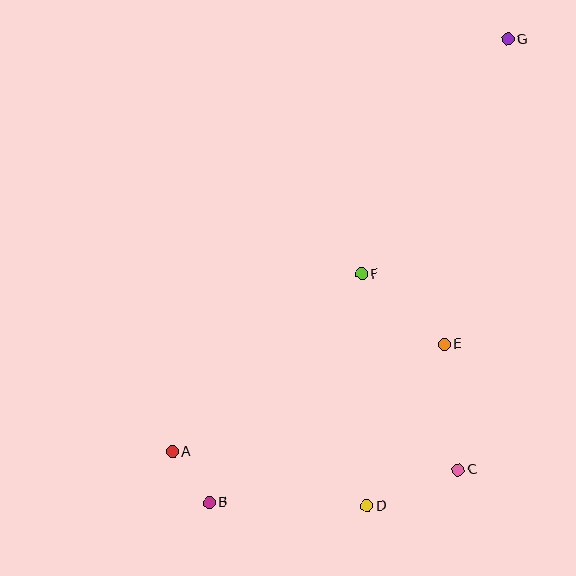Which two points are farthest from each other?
Points B and G are farthest from each other.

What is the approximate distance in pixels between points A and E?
The distance between A and E is approximately 292 pixels.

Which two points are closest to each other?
Points A and B are closest to each other.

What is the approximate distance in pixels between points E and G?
The distance between E and G is approximately 311 pixels.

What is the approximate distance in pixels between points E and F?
The distance between E and F is approximately 108 pixels.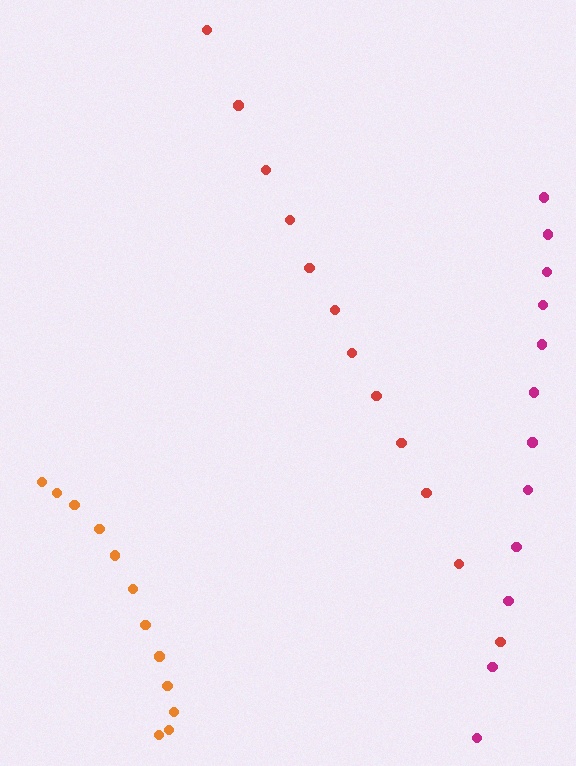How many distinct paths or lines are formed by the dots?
There are 3 distinct paths.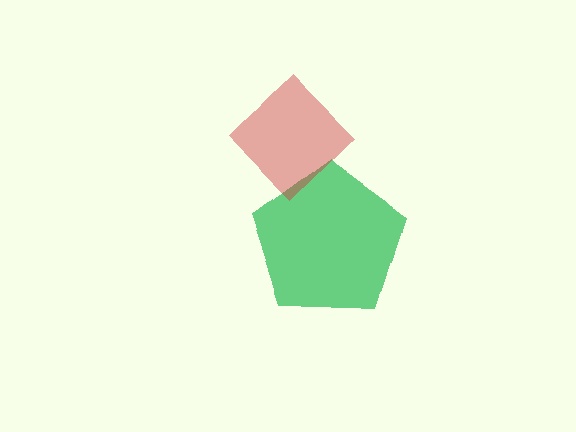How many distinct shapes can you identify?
There are 2 distinct shapes: a green pentagon, a red diamond.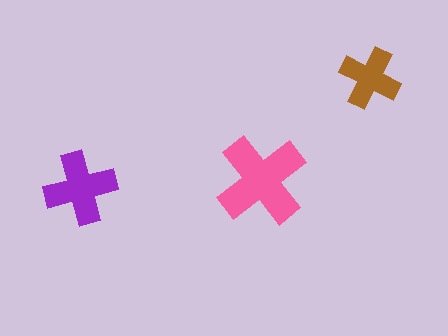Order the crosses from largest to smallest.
the pink one, the purple one, the brown one.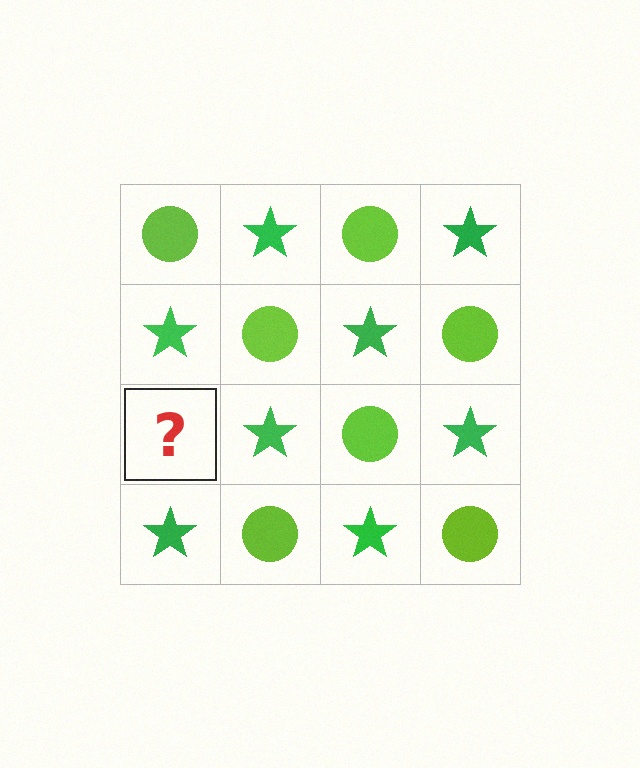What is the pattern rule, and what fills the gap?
The rule is that it alternates lime circle and green star in a checkerboard pattern. The gap should be filled with a lime circle.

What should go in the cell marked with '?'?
The missing cell should contain a lime circle.